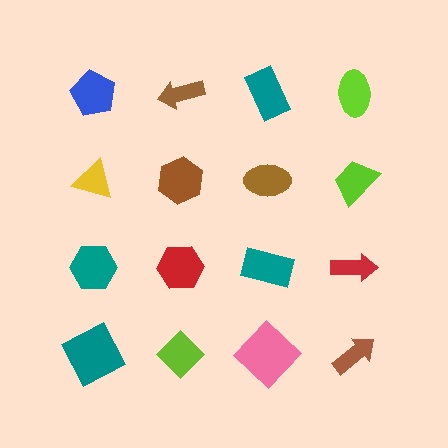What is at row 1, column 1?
A blue pentagon.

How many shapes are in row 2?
4 shapes.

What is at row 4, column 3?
A pink diamond.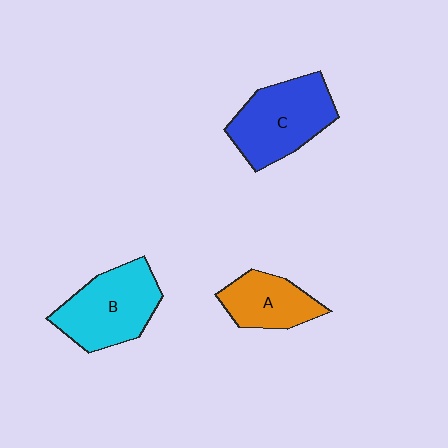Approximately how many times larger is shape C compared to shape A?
Approximately 1.5 times.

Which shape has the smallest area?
Shape A (orange).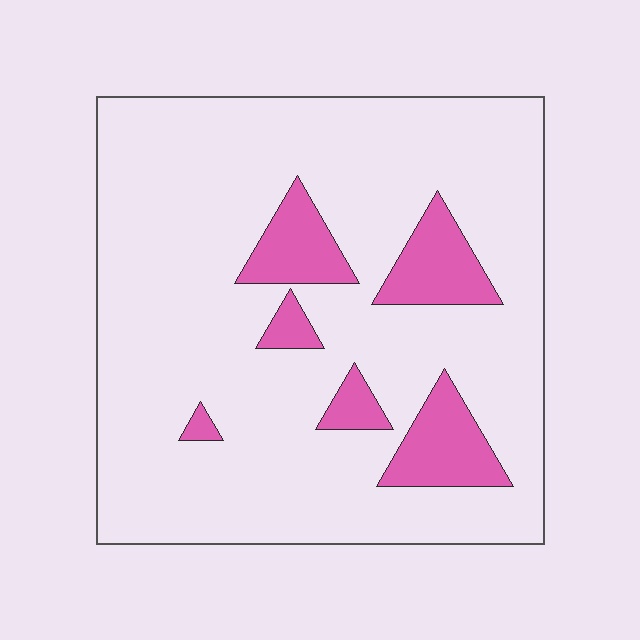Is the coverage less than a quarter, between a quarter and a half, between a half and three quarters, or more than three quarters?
Less than a quarter.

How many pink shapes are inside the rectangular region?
6.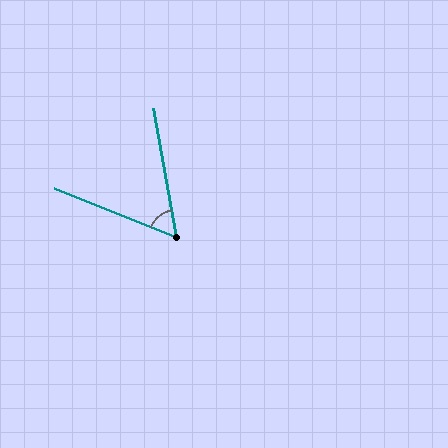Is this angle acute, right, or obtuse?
It is acute.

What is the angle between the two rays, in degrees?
Approximately 58 degrees.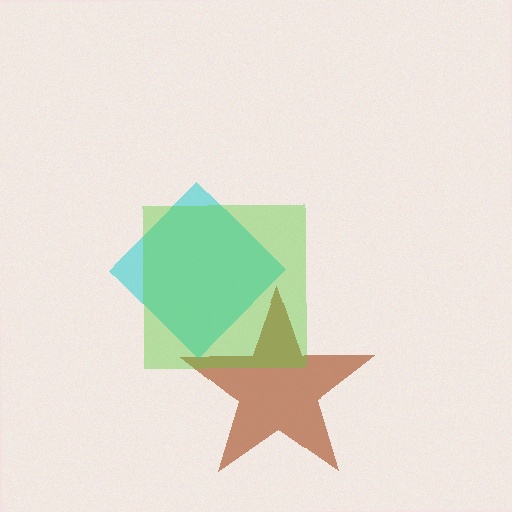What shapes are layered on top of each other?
The layered shapes are: a brown star, a cyan diamond, a lime square.